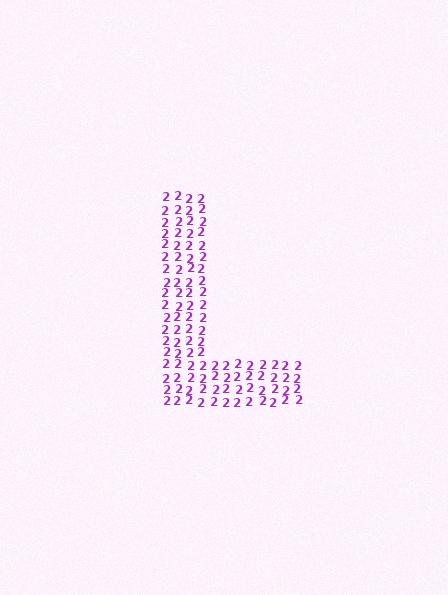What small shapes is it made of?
It is made of small digit 2's.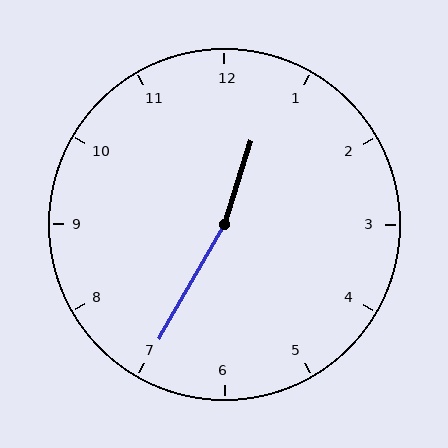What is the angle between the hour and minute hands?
Approximately 168 degrees.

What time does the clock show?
12:35.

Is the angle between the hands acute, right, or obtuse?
It is obtuse.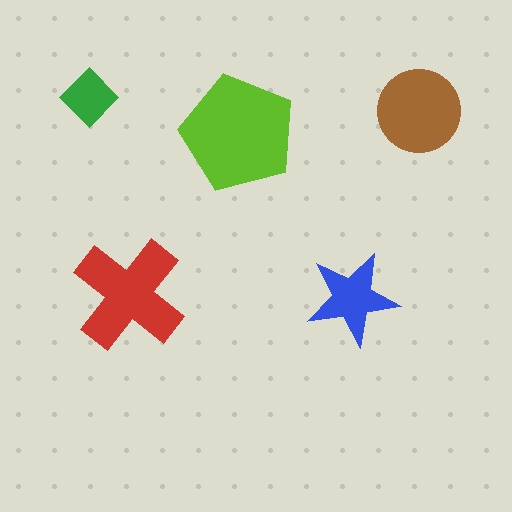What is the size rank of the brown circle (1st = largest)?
3rd.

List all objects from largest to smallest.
The lime pentagon, the red cross, the brown circle, the blue star, the green diamond.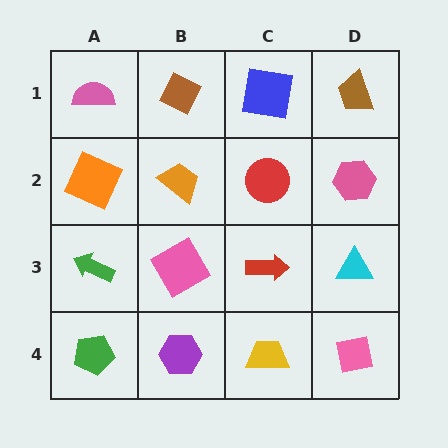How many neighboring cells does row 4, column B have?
3.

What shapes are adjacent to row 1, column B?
An orange trapezoid (row 2, column B), a pink semicircle (row 1, column A), a blue square (row 1, column C).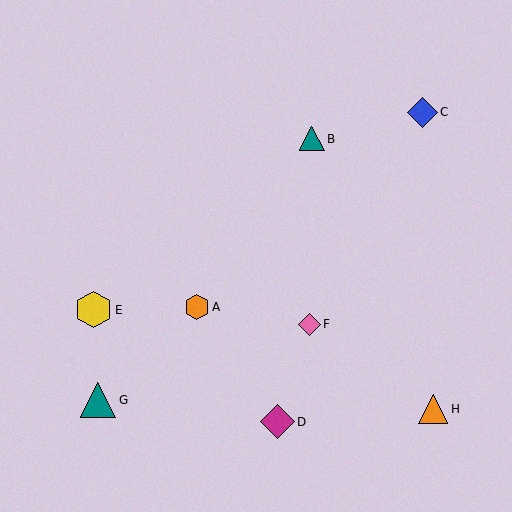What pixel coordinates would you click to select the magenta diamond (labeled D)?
Click at (278, 422) to select the magenta diamond D.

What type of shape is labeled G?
Shape G is a teal triangle.